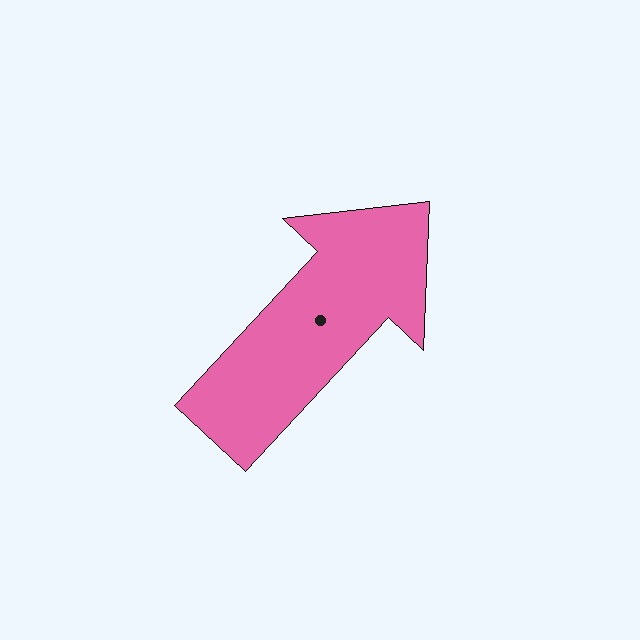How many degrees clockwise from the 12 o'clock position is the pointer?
Approximately 43 degrees.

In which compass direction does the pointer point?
Northeast.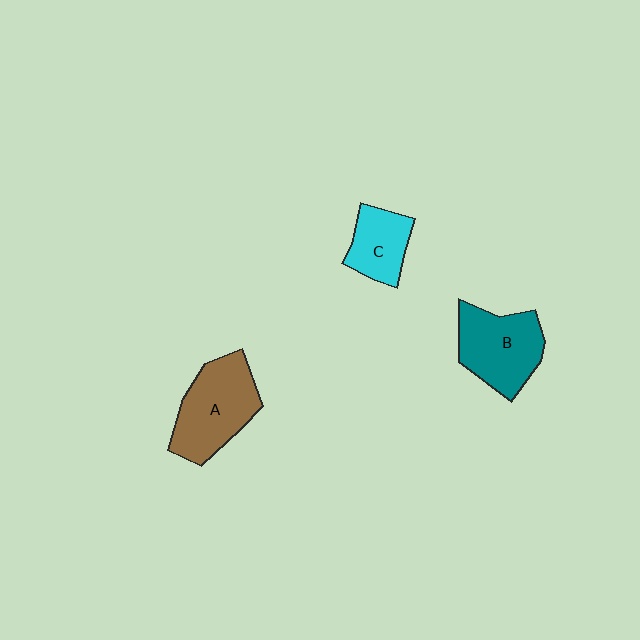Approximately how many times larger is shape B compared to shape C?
Approximately 1.5 times.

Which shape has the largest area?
Shape A (brown).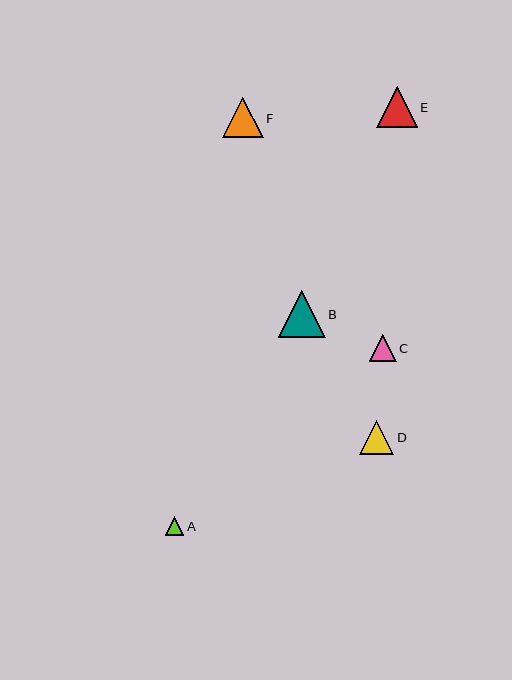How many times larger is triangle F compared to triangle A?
Triangle F is approximately 2.2 times the size of triangle A.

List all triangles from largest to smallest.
From largest to smallest: B, E, F, D, C, A.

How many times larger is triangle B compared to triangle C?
Triangle B is approximately 1.7 times the size of triangle C.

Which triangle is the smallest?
Triangle A is the smallest with a size of approximately 18 pixels.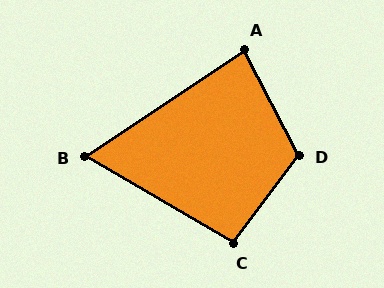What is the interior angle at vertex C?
Approximately 97 degrees (obtuse).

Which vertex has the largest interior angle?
D, at approximately 116 degrees.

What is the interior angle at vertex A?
Approximately 83 degrees (acute).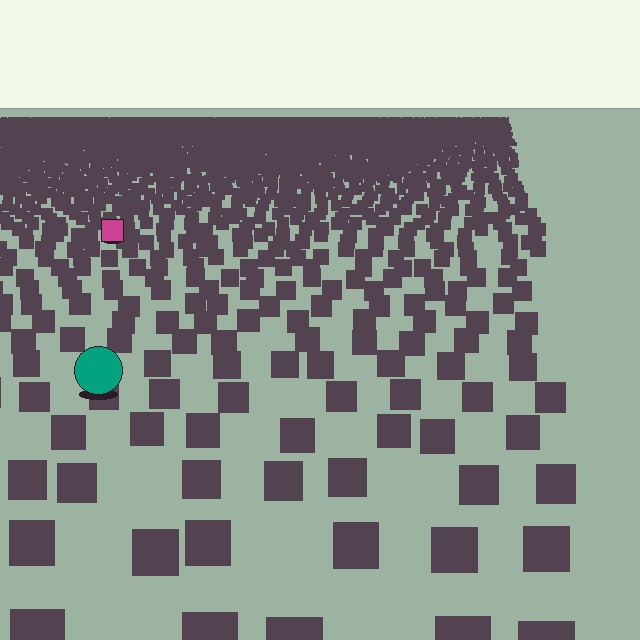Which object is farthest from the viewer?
The magenta square is farthest from the viewer. It appears smaller and the ground texture around it is denser.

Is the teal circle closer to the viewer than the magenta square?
Yes. The teal circle is closer — you can tell from the texture gradient: the ground texture is coarser near it.